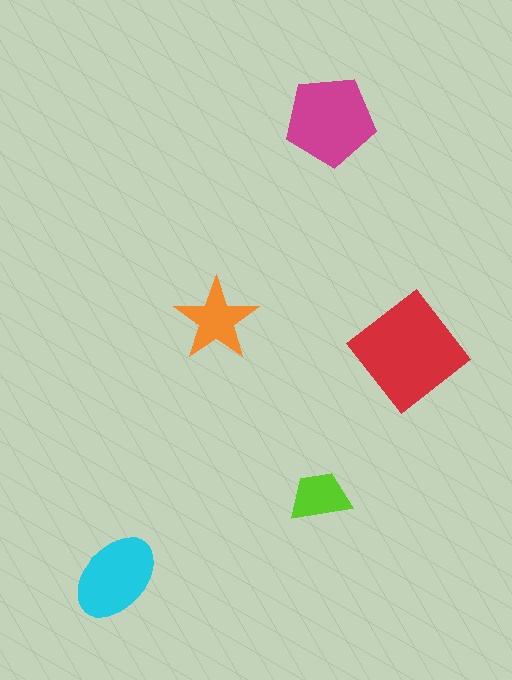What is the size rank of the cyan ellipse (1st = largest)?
3rd.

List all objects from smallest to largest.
The lime trapezoid, the orange star, the cyan ellipse, the magenta pentagon, the red diamond.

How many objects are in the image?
There are 5 objects in the image.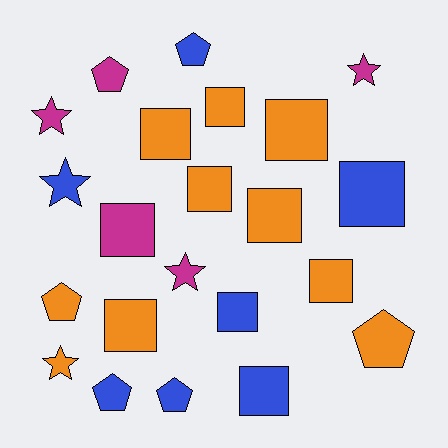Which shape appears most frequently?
Square, with 11 objects.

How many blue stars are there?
There is 1 blue star.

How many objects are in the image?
There are 22 objects.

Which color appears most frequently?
Orange, with 10 objects.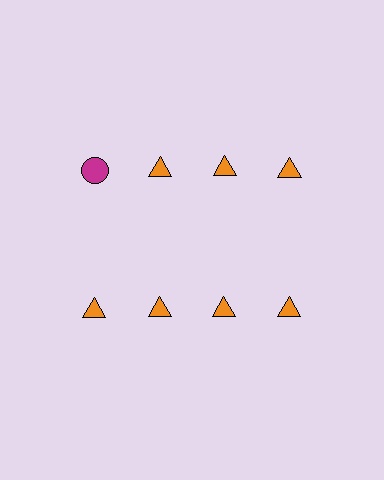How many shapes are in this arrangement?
There are 8 shapes arranged in a grid pattern.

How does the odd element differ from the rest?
It differs in both color (magenta instead of orange) and shape (circle instead of triangle).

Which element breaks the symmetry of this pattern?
The magenta circle in the top row, leftmost column breaks the symmetry. All other shapes are orange triangles.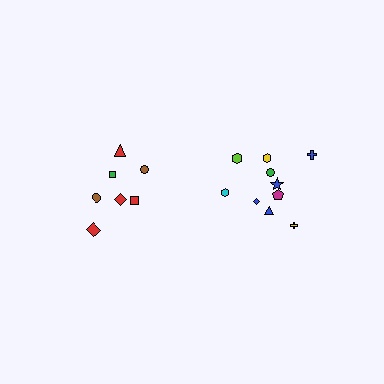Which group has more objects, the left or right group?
The right group.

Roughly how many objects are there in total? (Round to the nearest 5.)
Roughly 15 objects in total.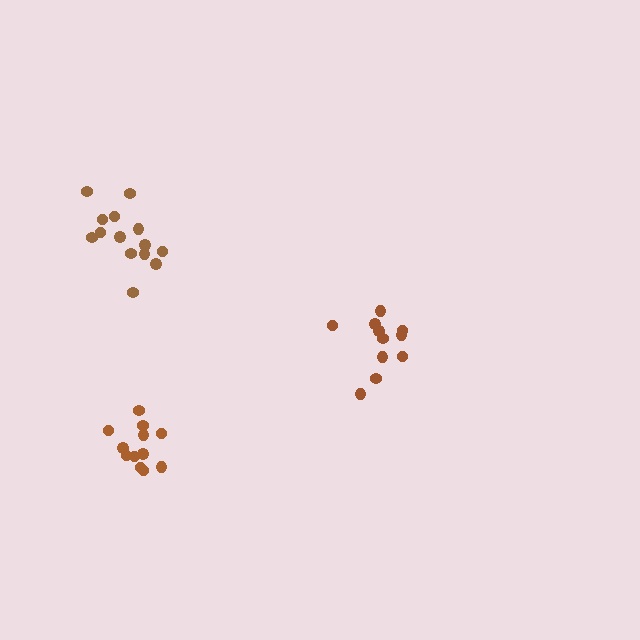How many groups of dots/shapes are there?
There are 3 groups.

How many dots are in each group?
Group 1: 14 dots, Group 2: 11 dots, Group 3: 12 dots (37 total).